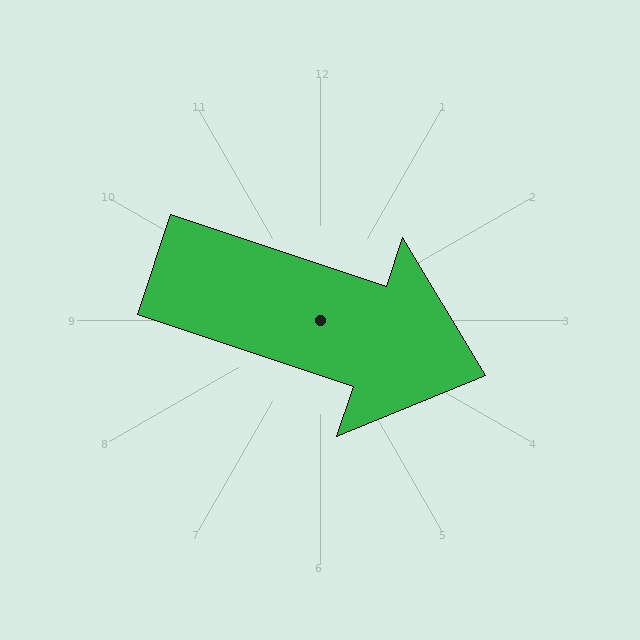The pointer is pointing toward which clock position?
Roughly 4 o'clock.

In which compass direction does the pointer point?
East.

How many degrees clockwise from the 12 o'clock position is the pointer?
Approximately 108 degrees.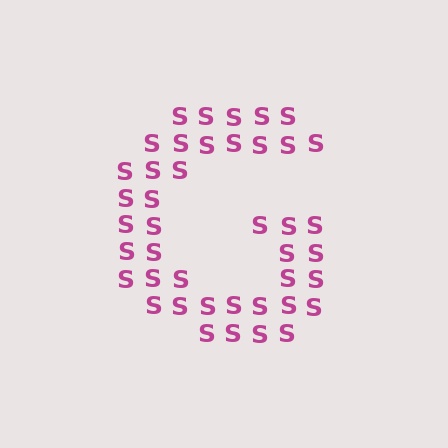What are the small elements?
The small elements are letter S's.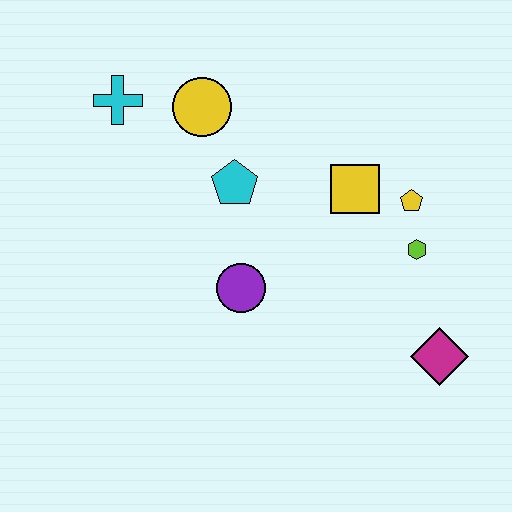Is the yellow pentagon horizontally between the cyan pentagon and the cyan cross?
No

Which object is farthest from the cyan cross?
The magenta diamond is farthest from the cyan cross.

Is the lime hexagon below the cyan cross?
Yes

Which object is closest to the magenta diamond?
The lime hexagon is closest to the magenta diamond.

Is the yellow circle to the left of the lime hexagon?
Yes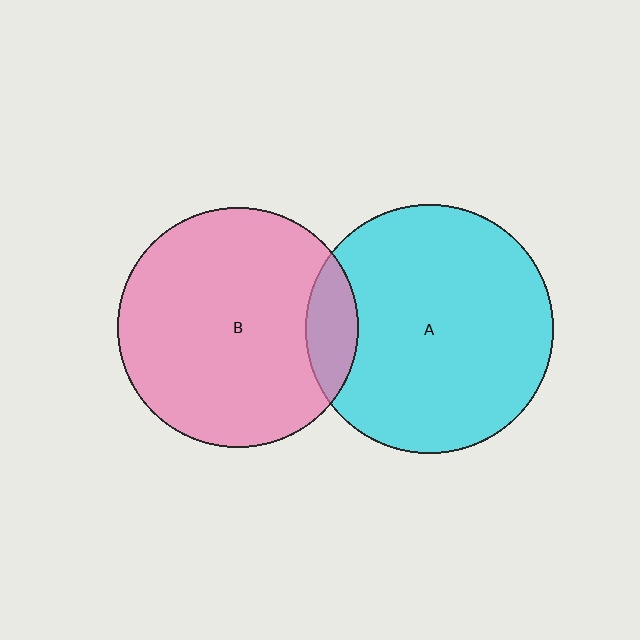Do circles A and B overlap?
Yes.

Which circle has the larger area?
Circle A (cyan).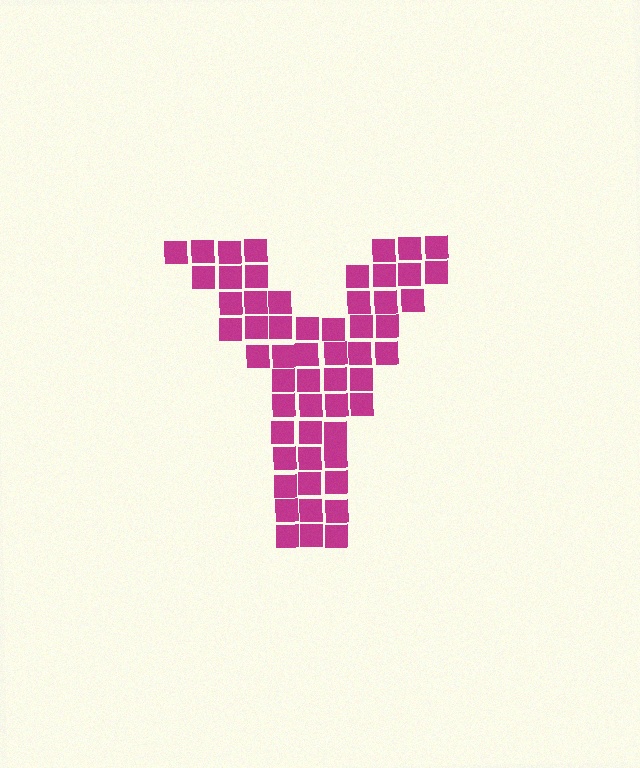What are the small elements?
The small elements are squares.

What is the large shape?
The large shape is the letter Y.